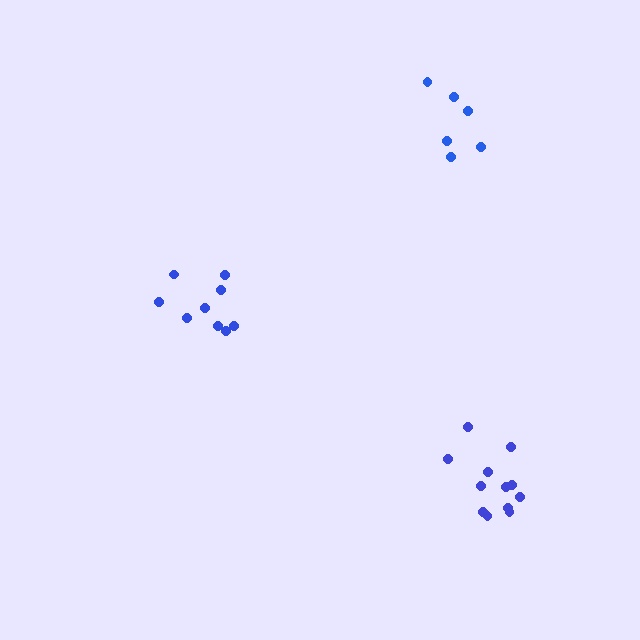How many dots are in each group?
Group 1: 6 dots, Group 2: 9 dots, Group 3: 12 dots (27 total).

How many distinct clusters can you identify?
There are 3 distinct clusters.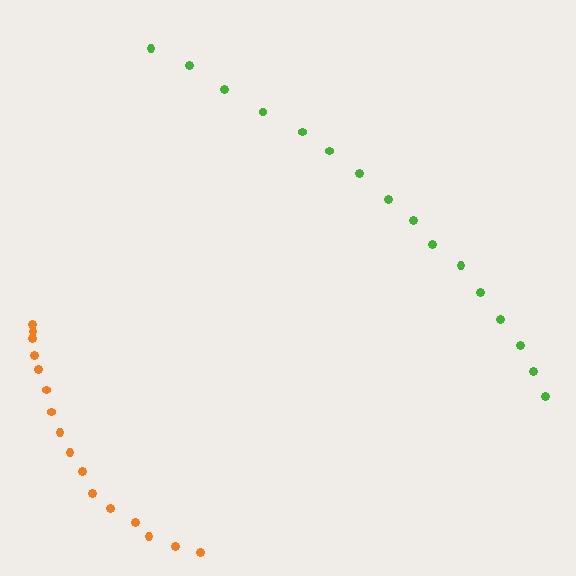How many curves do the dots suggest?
There are 2 distinct paths.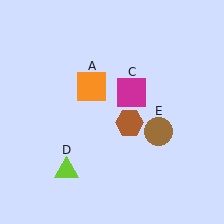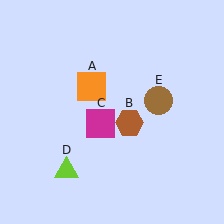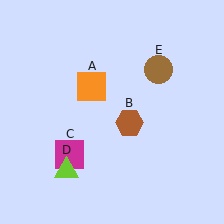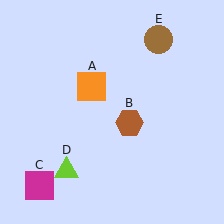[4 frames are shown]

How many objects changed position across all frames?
2 objects changed position: magenta square (object C), brown circle (object E).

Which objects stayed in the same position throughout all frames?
Orange square (object A) and brown hexagon (object B) and lime triangle (object D) remained stationary.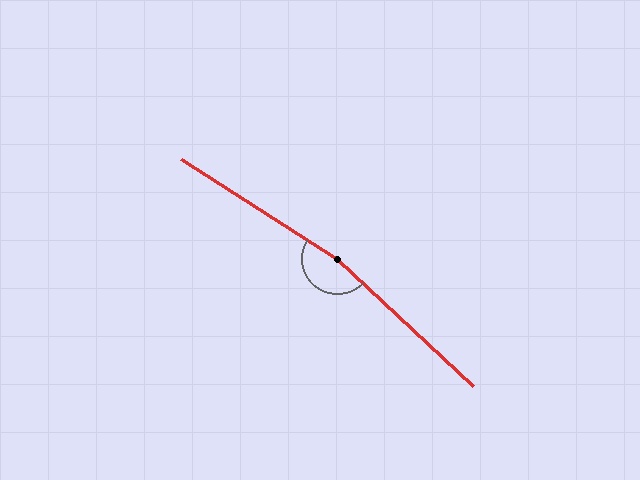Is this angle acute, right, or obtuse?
It is obtuse.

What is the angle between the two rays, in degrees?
Approximately 169 degrees.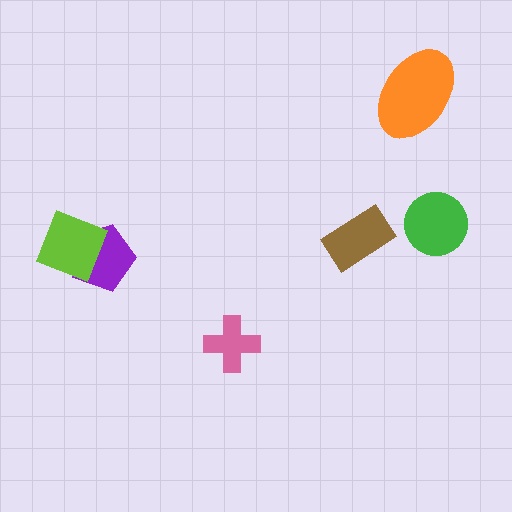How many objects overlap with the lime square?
1 object overlaps with the lime square.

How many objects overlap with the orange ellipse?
0 objects overlap with the orange ellipse.